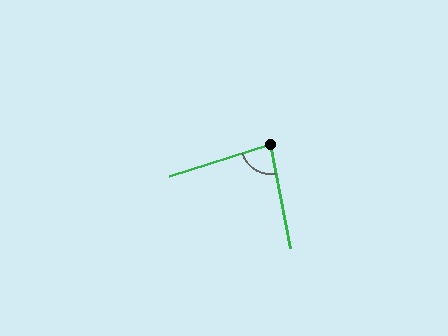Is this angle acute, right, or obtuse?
It is acute.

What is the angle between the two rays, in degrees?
Approximately 83 degrees.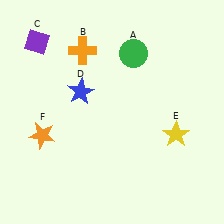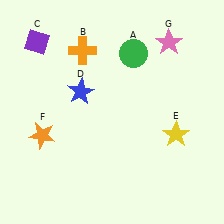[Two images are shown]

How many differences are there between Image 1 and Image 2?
There is 1 difference between the two images.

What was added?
A pink star (G) was added in Image 2.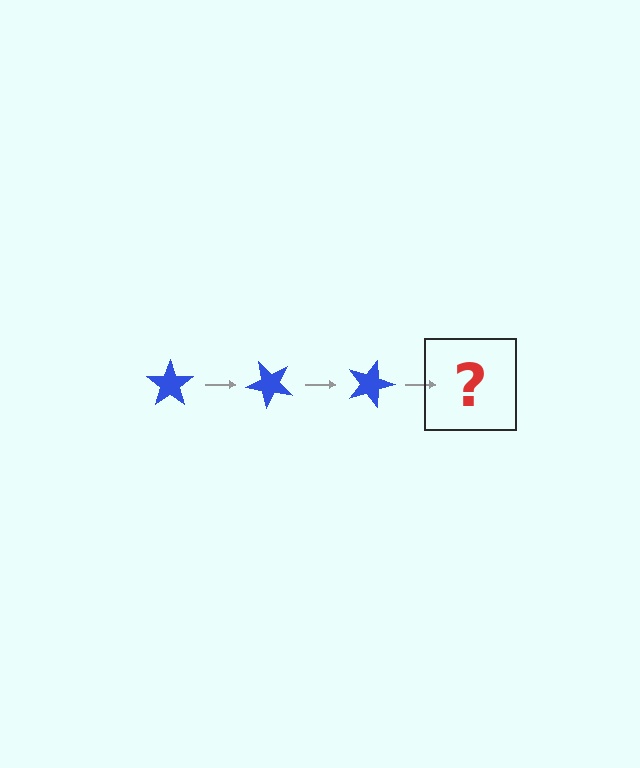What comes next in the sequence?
The next element should be a blue star rotated 135 degrees.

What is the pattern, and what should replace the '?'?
The pattern is that the star rotates 45 degrees each step. The '?' should be a blue star rotated 135 degrees.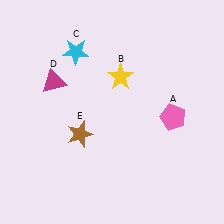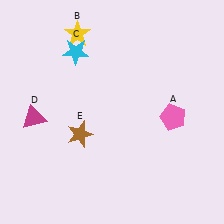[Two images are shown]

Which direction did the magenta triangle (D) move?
The magenta triangle (D) moved down.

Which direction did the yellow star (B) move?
The yellow star (B) moved left.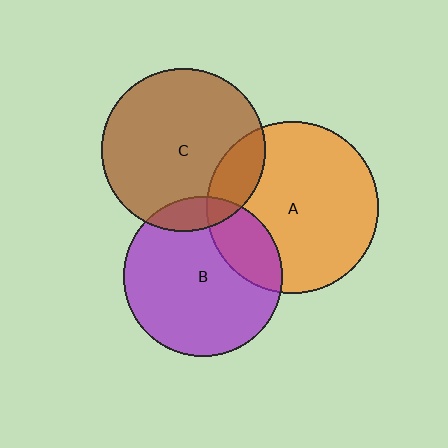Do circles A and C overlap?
Yes.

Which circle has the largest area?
Circle A (orange).